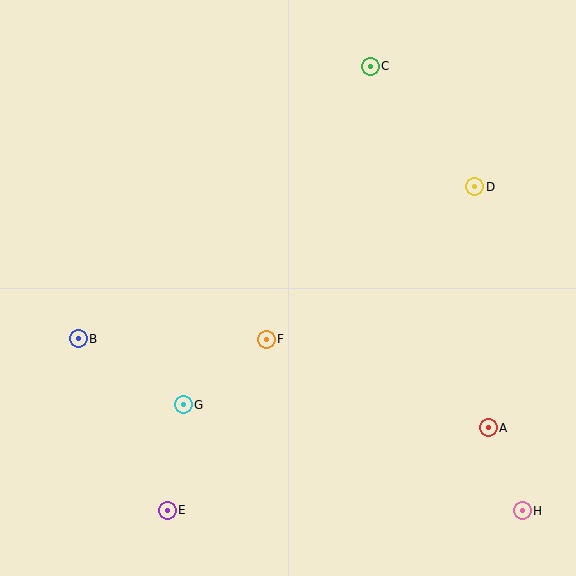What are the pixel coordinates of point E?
Point E is at (167, 510).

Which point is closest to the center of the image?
Point F at (266, 339) is closest to the center.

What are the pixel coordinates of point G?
Point G is at (183, 405).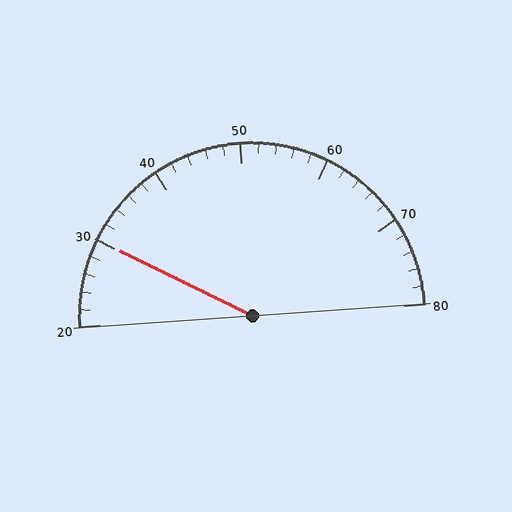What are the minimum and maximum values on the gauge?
The gauge ranges from 20 to 80.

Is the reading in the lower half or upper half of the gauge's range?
The reading is in the lower half of the range (20 to 80).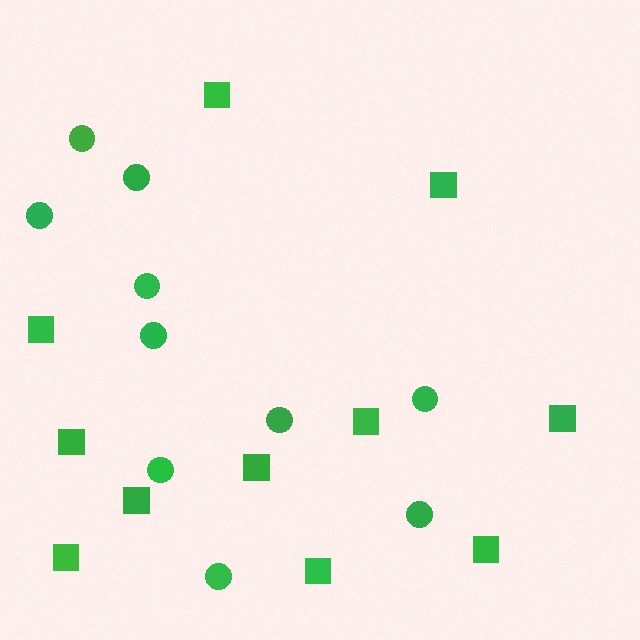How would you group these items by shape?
There are 2 groups: one group of circles (10) and one group of squares (11).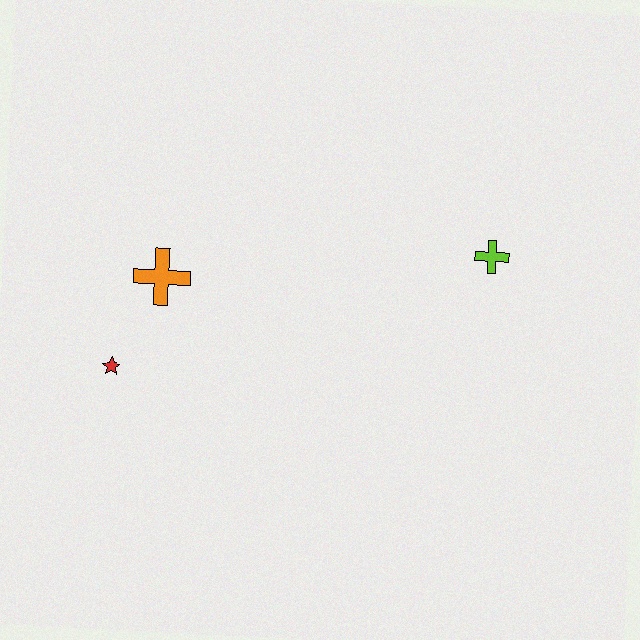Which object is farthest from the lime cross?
The red star is farthest from the lime cross.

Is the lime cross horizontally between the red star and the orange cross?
No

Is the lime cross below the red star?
No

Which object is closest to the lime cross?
The orange cross is closest to the lime cross.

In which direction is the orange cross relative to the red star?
The orange cross is above the red star.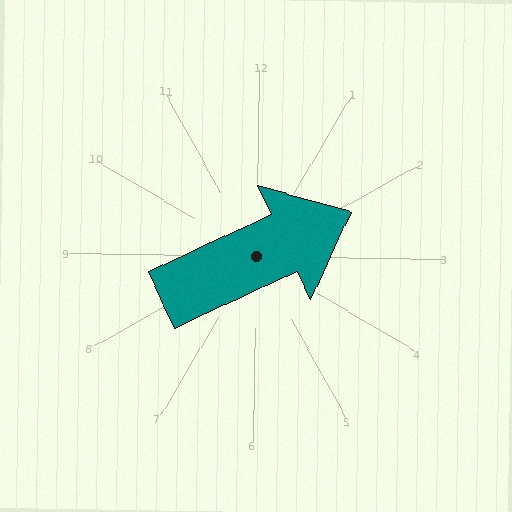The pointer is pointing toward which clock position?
Roughly 2 o'clock.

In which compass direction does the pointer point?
Northeast.